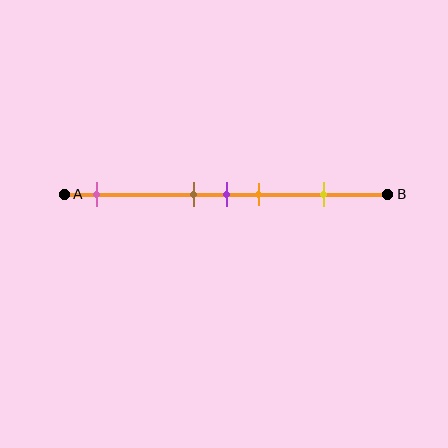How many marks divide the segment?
There are 5 marks dividing the segment.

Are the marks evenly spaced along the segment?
No, the marks are not evenly spaced.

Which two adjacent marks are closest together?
The brown and purple marks are the closest adjacent pair.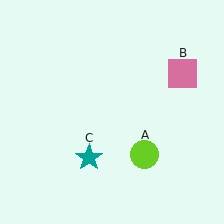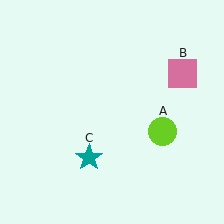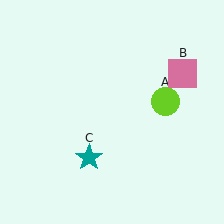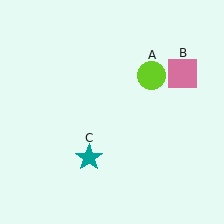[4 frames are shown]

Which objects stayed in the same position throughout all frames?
Pink square (object B) and teal star (object C) remained stationary.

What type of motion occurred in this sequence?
The lime circle (object A) rotated counterclockwise around the center of the scene.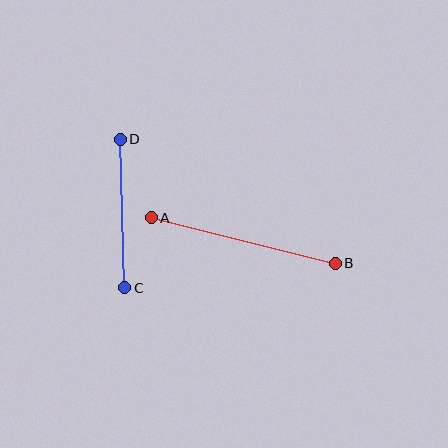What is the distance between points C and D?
The distance is approximately 148 pixels.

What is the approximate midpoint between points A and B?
The midpoint is at approximately (243, 241) pixels.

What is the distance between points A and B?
The distance is approximately 189 pixels.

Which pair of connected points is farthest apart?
Points A and B are farthest apart.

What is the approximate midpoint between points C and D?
The midpoint is at approximately (122, 213) pixels.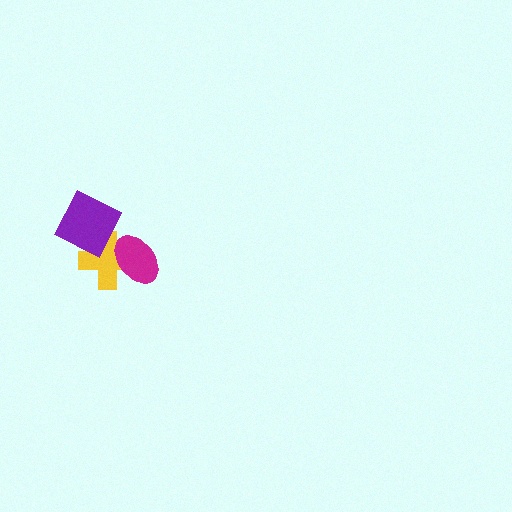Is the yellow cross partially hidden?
Yes, it is partially covered by another shape.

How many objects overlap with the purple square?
1 object overlaps with the purple square.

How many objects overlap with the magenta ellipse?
1 object overlaps with the magenta ellipse.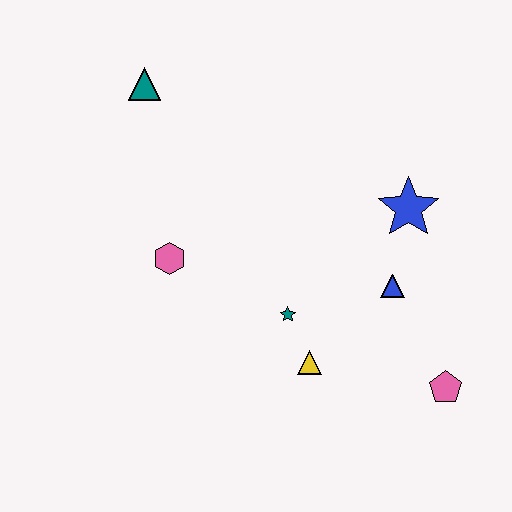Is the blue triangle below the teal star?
No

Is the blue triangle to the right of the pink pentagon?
No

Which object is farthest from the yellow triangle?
The teal triangle is farthest from the yellow triangle.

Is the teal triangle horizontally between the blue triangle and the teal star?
No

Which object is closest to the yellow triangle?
The teal star is closest to the yellow triangle.